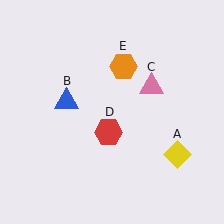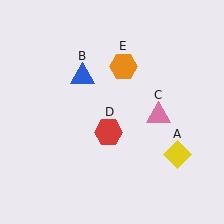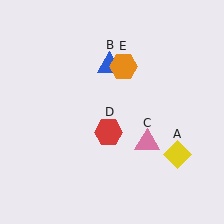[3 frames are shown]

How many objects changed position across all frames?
2 objects changed position: blue triangle (object B), pink triangle (object C).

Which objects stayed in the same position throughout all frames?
Yellow diamond (object A) and red hexagon (object D) and orange hexagon (object E) remained stationary.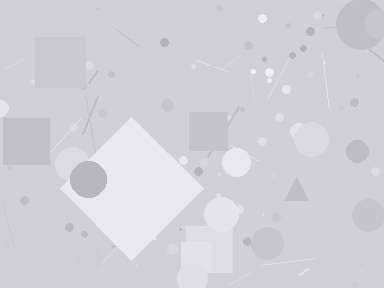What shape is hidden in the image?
A diamond is hidden in the image.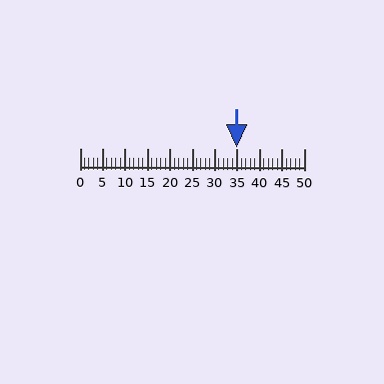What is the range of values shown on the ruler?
The ruler shows values from 0 to 50.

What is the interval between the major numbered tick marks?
The major tick marks are spaced 5 units apart.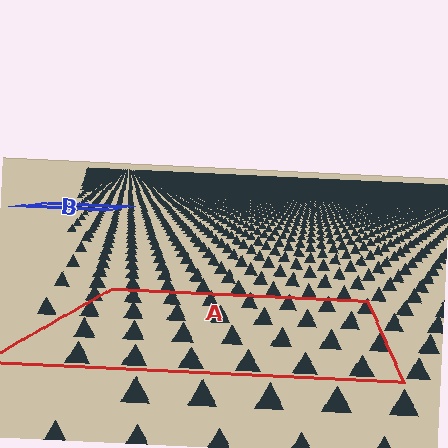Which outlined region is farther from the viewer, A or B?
Region B is farther from the viewer — the texture elements inside it appear smaller and more densely packed.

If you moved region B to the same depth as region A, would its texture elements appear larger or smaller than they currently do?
They would appear larger. At a closer depth, the same texture elements are projected at a bigger on-screen size.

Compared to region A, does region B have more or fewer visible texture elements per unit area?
Region B has more texture elements per unit area — they are packed more densely because it is farther away.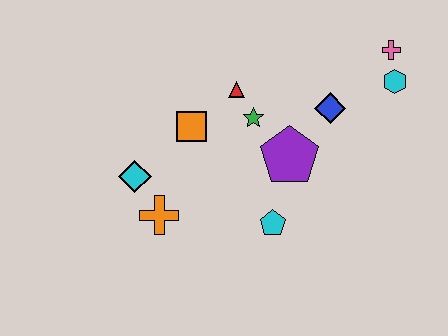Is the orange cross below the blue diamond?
Yes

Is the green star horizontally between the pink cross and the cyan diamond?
Yes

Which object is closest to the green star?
The red triangle is closest to the green star.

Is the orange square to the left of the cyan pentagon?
Yes